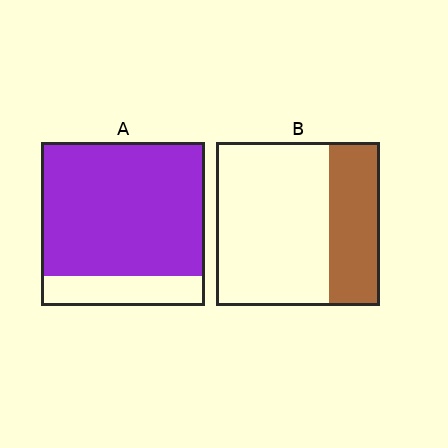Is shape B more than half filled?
No.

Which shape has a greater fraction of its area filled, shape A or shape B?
Shape A.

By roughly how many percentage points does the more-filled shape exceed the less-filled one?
By roughly 50 percentage points (A over B).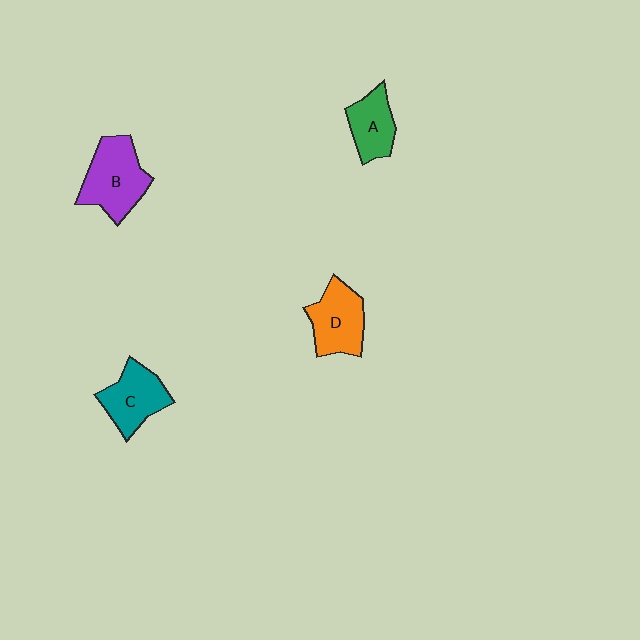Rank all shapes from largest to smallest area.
From largest to smallest: B (purple), D (orange), C (teal), A (green).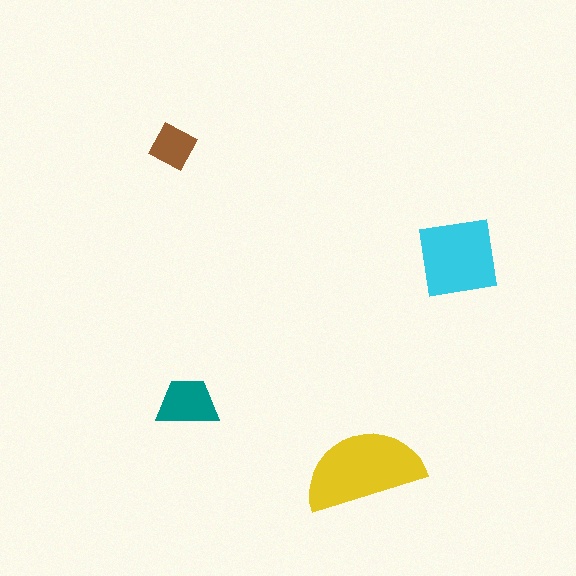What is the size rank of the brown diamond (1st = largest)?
4th.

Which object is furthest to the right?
The cyan square is rightmost.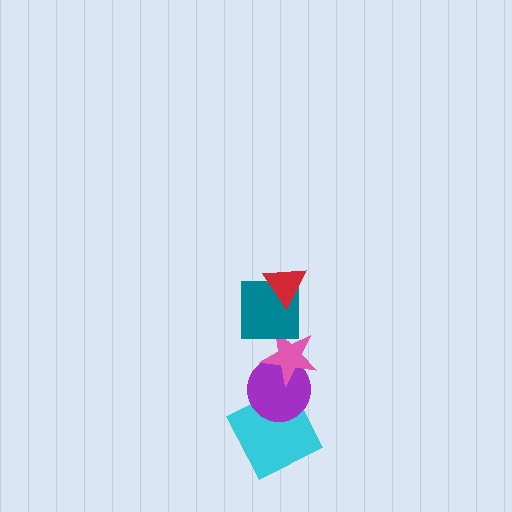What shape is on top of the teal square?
The red triangle is on top of the teal square.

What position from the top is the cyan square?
The cyan square is 5th from the top.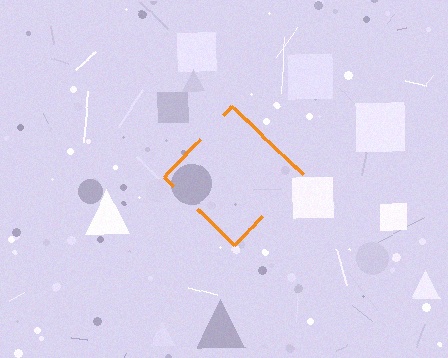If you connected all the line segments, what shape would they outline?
They would outline a diamond.